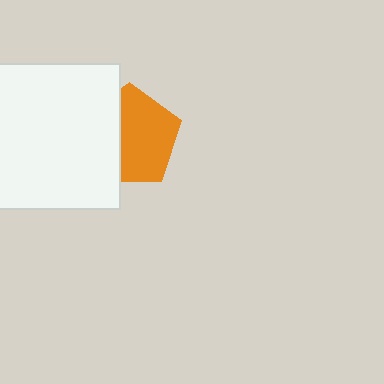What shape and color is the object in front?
The object in front is a white rectangle.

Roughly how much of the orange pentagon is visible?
About half of it is visible (roughly 60%).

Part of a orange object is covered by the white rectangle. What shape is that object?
It is a pentagon.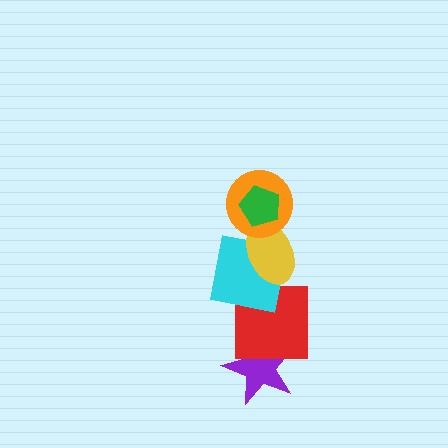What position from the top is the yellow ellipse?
The yellow ellipse is 3rd from the top.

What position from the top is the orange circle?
The orange circle is 2nd from the top.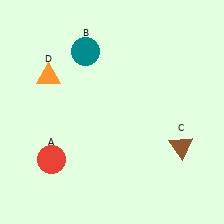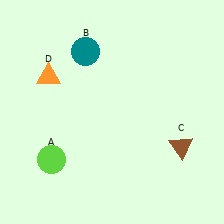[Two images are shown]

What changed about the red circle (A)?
In Image 1, A is red. In Image 2, it changed to lime.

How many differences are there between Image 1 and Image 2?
There is 1 difference between the two images.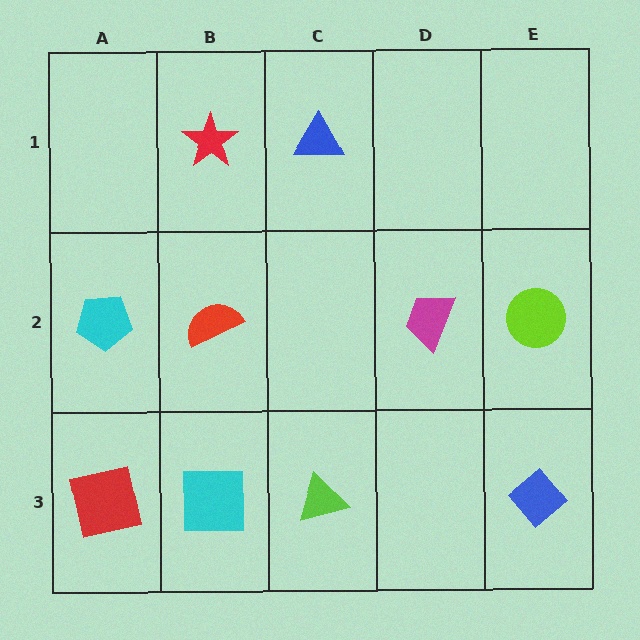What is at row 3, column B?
A cyan square.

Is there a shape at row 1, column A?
No, that cell is empty.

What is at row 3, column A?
A red square.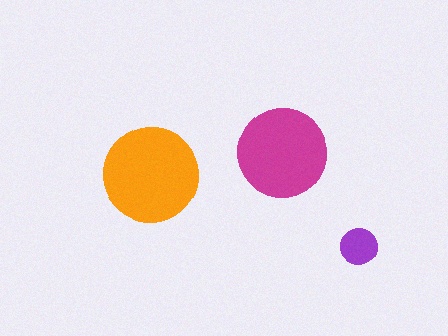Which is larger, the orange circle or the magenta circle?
The orange one.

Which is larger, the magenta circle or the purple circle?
The magenta one.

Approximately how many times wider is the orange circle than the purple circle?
About 2.5 times wider.